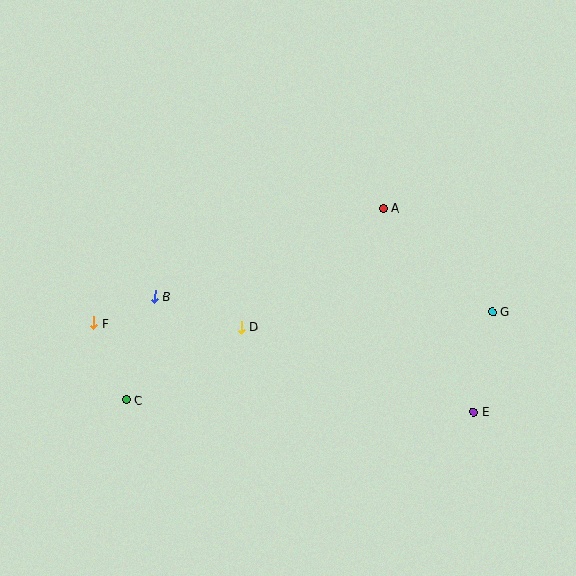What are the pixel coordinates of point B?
Point B is at (154, 297).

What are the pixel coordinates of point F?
Point F is at (94, 323).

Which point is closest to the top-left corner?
Point B is closest to the top-left corner.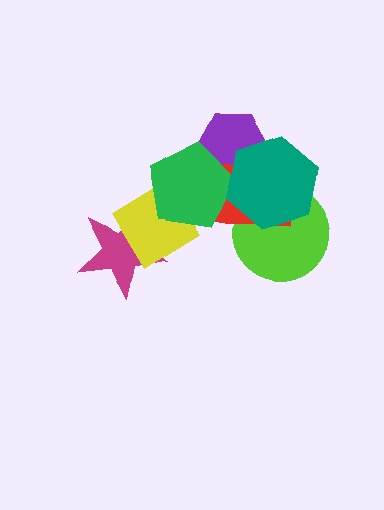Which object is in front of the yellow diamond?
The green pentagon is in front of the yellow diamond.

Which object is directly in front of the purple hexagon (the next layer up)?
The red rectangle is directly in front of the purple hexagon.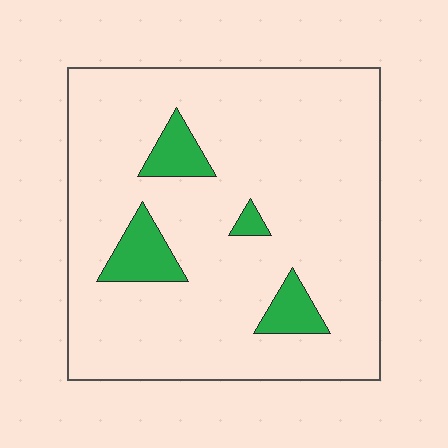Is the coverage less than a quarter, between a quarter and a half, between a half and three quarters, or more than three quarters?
Less than a quarter.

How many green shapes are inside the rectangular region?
4.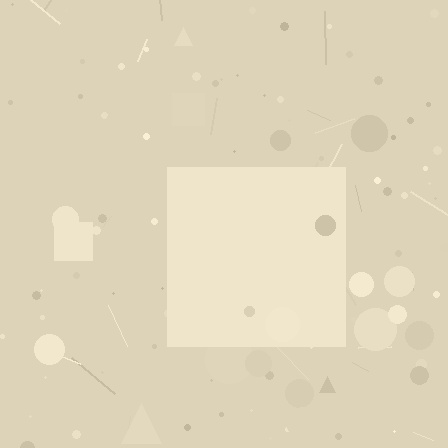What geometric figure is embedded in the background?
A square is embedded in the background.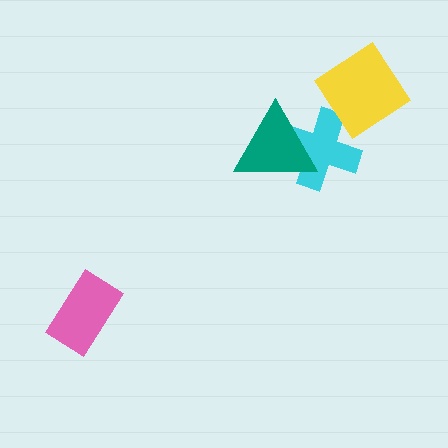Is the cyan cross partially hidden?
Yes, it is partially covered by another shape.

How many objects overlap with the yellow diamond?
0 objects overlap with the yellow diamond.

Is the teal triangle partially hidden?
No, no other shape covers it.